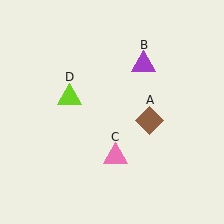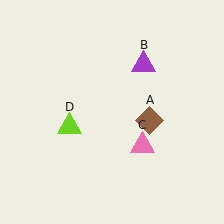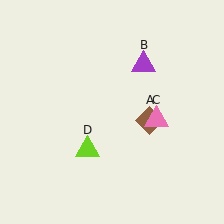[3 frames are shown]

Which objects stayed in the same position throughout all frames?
Brown diamond (object A) and purple triangle (object B) remained stationary.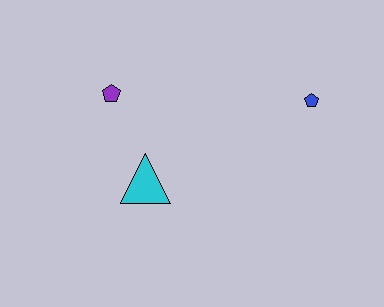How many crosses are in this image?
There are no crosses.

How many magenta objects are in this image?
There are no magenta objects.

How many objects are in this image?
There are 3 objects.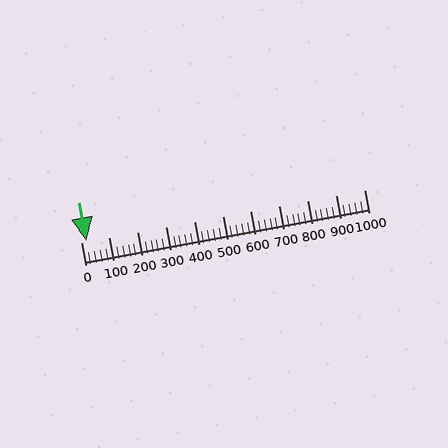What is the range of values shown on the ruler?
The ruler shows values from 0 to 1000.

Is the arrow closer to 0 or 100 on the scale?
The arrow is closer to 0.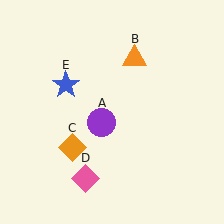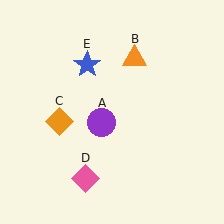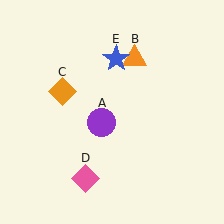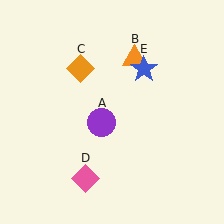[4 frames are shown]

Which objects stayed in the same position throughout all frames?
Purple circle (object A) and orange triangle (object B) and pink diamond (object D) remained stationary.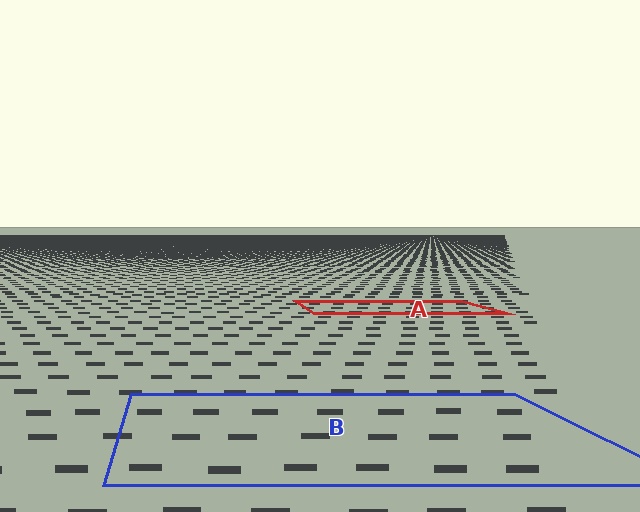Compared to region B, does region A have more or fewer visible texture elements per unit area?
Region A has more texture elements per unit area — they are packed more densely because it is farther away.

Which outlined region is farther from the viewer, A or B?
Region A is farther from the viewer — the texture elements inside it appear smaller and more densely packed.